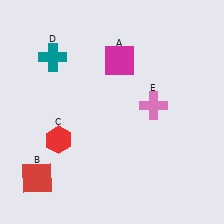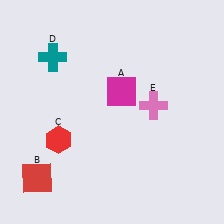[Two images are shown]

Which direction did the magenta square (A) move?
The magenta square (A) moved down.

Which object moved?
The magenta square (A) moved down.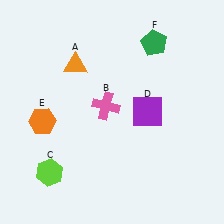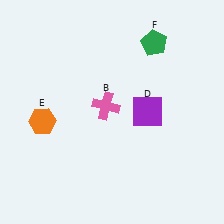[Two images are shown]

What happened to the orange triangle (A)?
The orange triangle (A) was removed in Image 2. It was in the top-left area of Image 1.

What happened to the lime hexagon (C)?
The lime hexagon (C) was removed in Image 2. It was in the bottom-left area of Image 1.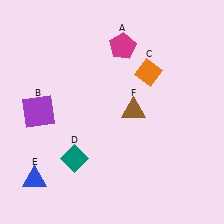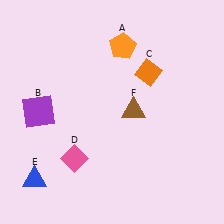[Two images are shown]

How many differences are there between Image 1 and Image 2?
There are 2 differences between the two images.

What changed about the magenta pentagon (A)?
In Image 1, A is magenta. In Image 2, it changed to orange.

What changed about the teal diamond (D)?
In Image 1, D is teal. In Image 2, it changed to pink.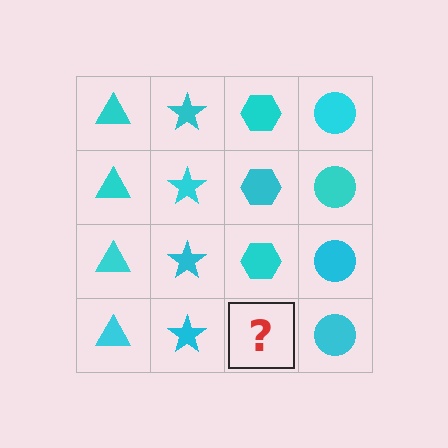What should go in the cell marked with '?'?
The missing cell should contain a cyan hexagon.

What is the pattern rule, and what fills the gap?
The rule is that each column has a consistent shape. The gap should be filled with a cyan hexagon.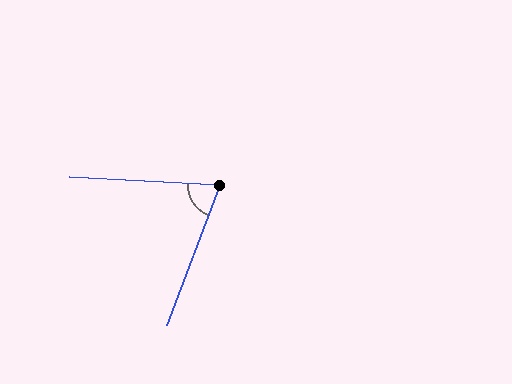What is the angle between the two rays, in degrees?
Approximately 72 degrees.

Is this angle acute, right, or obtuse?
It is acute.